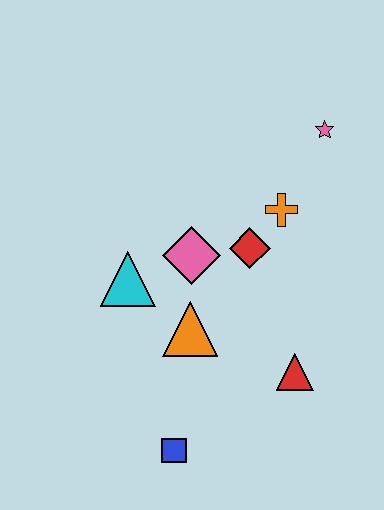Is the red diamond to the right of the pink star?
No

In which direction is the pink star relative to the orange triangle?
The pink star is above the orange triangle.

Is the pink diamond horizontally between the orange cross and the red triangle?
No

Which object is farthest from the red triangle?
The pink star is farthest from the red triangle.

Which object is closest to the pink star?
The orange cross is closest to the pink star.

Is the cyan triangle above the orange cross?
No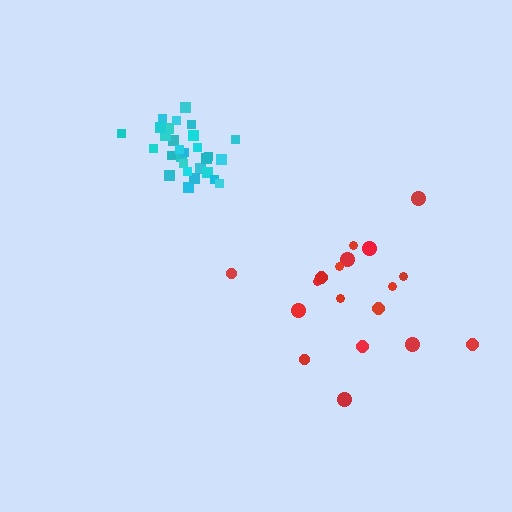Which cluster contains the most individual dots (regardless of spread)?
Cyan (30).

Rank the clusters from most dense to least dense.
cyan, red.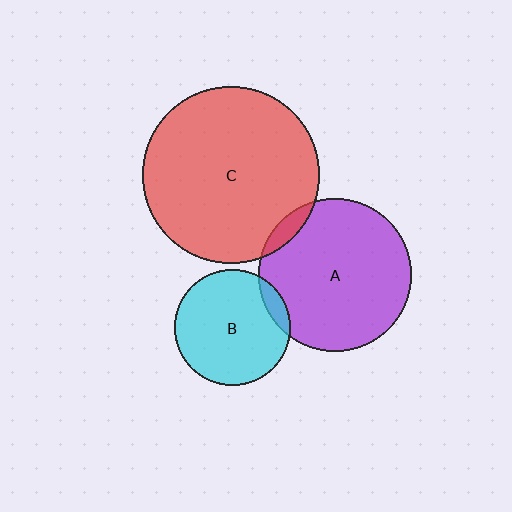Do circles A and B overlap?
Yes.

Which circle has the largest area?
Circle C (red).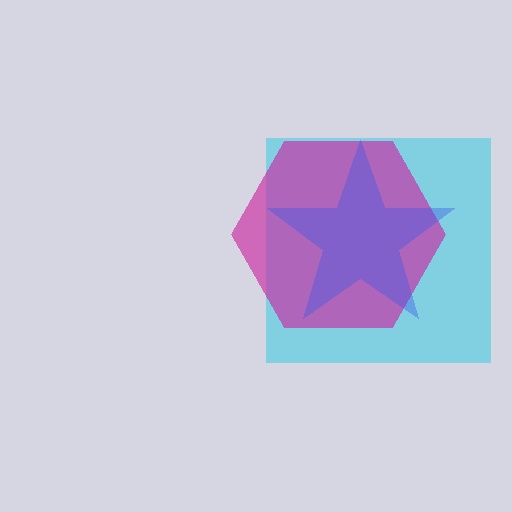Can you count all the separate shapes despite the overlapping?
Yes, there are 3 separate shapes.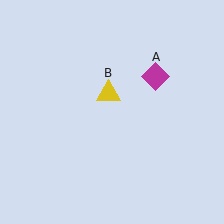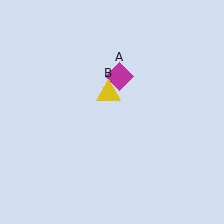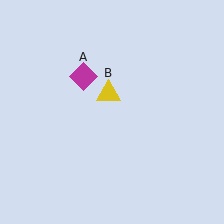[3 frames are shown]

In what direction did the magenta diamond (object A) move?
The magenta diamond (object A) moved left.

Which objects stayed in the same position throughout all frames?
Yellow triangle (object B) remained stationary.